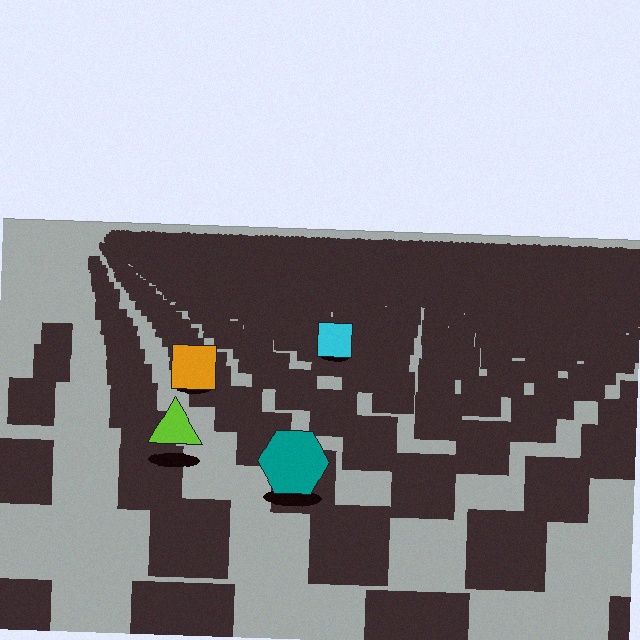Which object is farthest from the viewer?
The cyan square is farthest from the viewer. It appears smaller and the ground texture around it is denser.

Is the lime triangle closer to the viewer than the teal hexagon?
No. The teal hexagon is closer — you can tell from the texture gradient: the ground texture is coarser near it.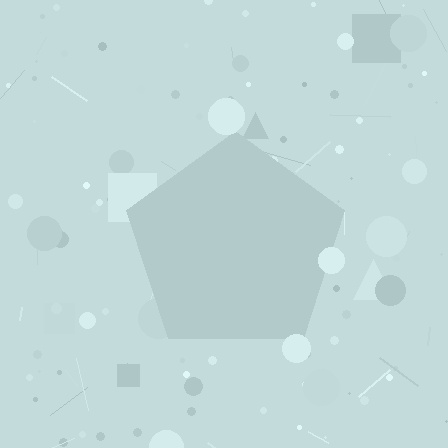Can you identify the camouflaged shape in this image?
The camouflaged shape is a pentagon.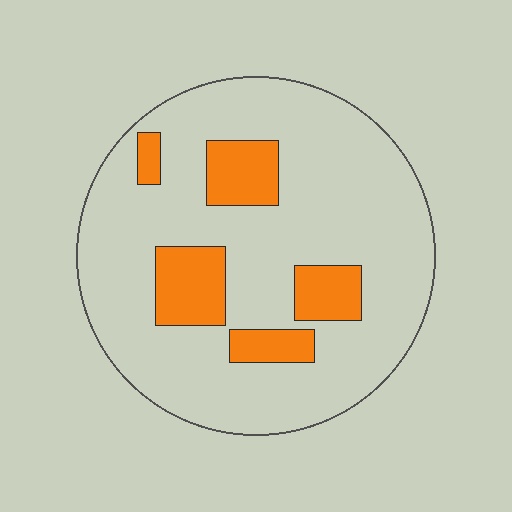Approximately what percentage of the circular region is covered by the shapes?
Approximately 20%.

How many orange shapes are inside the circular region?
5.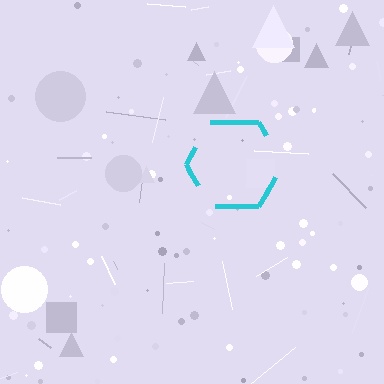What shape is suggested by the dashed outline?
The dashed outline suggests a hexagon.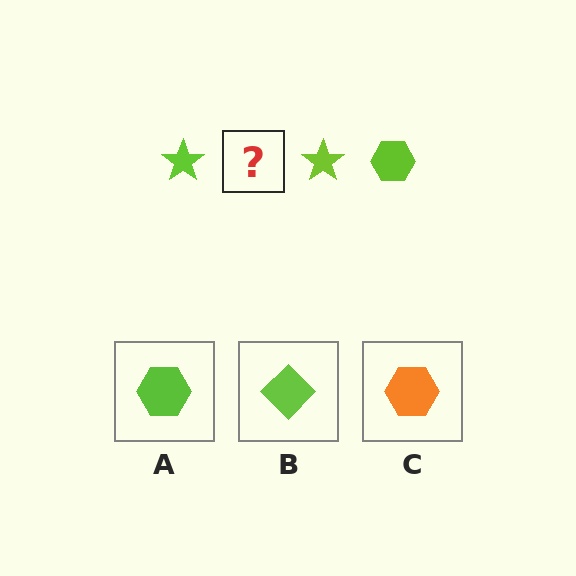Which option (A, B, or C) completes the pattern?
A.